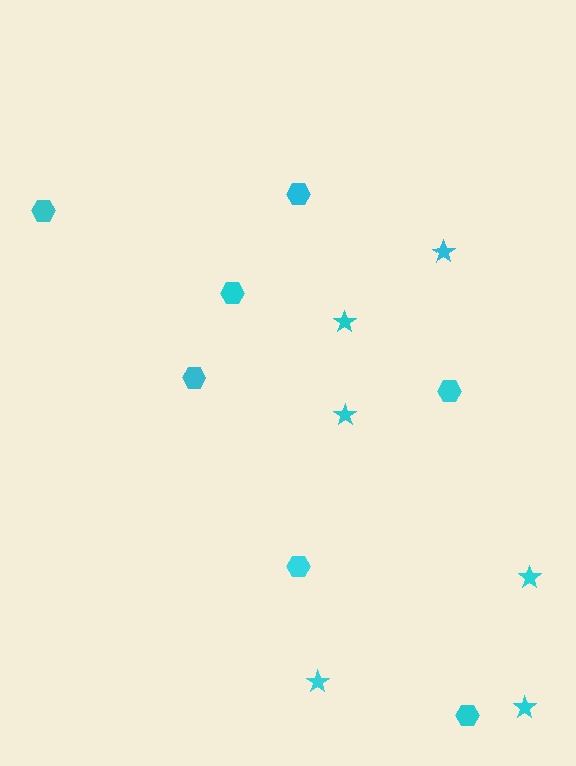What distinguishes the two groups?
There are 2 groups: one group of hexagons (7) and one group of stars (6).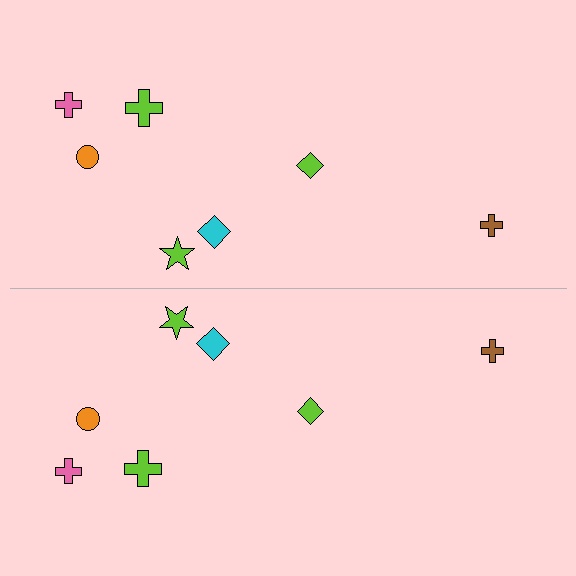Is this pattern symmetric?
Yes, this pattern has bilateral (reflection) symmetry.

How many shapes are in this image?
There are 14 shapes in this image.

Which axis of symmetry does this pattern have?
The pattern has a horizontal axis of symmetry running through the center of the image.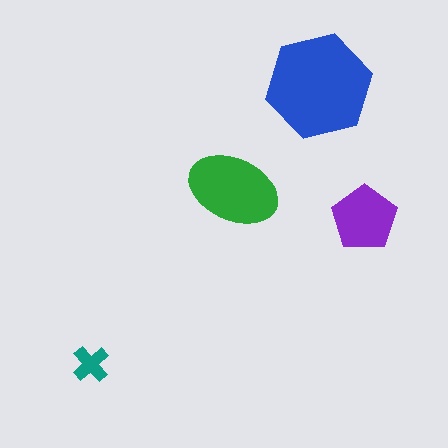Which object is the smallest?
The teal cross.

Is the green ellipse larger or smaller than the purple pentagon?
Larger.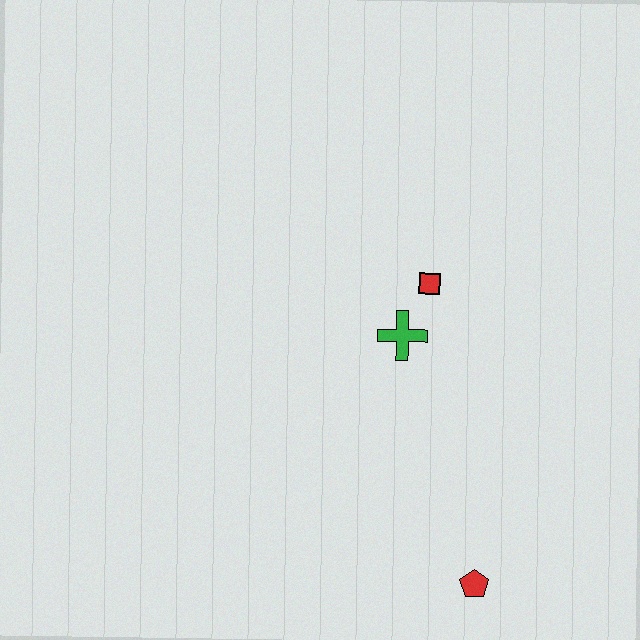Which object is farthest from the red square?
The red pentagon is farthest from the red square.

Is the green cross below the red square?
Yes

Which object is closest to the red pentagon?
The green cross is closest to the red pentagon.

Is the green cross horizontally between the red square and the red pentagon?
No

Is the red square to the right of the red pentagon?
No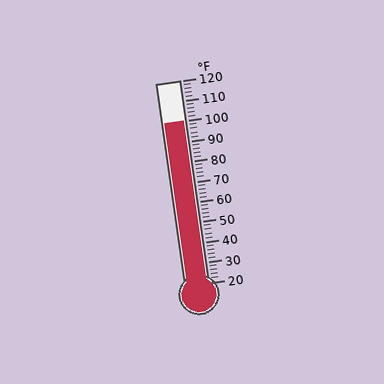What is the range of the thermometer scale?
The thermometer scale ranges from 20°F to 120°F.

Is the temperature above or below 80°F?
The temperature is above 80°F.